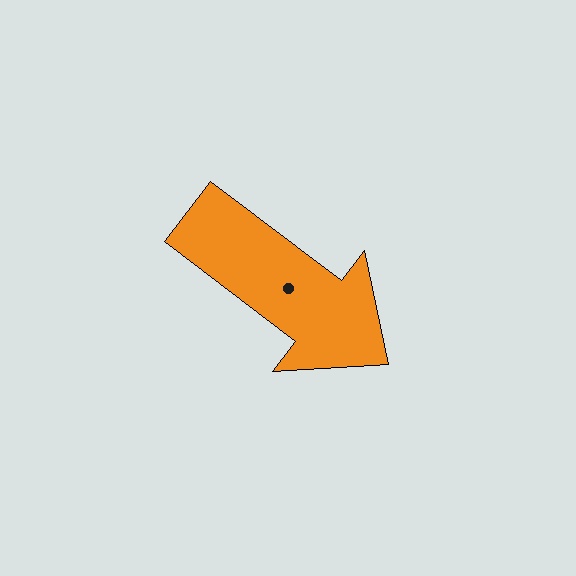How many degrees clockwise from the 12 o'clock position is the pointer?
Approximately 127 degrees.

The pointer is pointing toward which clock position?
Roughly 4 o'clock.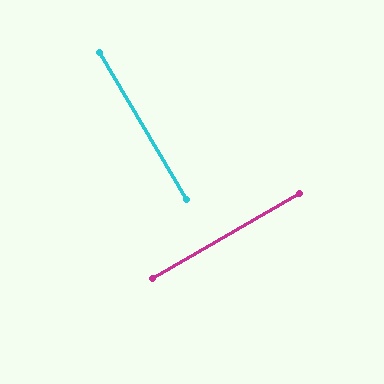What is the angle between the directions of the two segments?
Approximately 90 degrees.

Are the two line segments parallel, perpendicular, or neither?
Perpendicular — they meet at approximately 90°.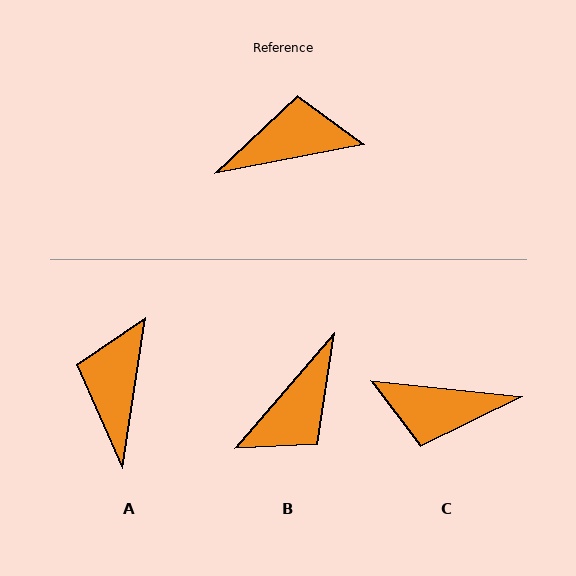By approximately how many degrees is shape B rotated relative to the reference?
Approximately 141 degrees clockwise.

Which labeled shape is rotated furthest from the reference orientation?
C, about 163 degrees away.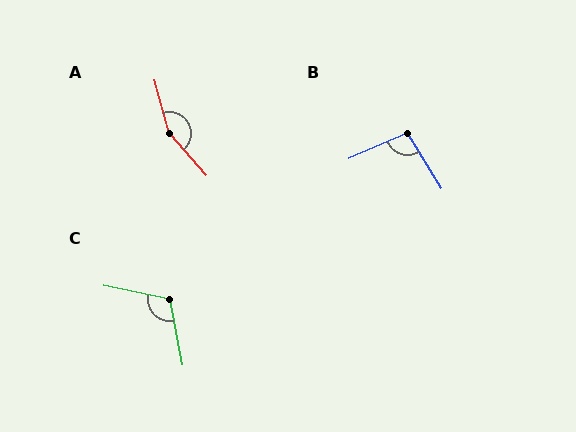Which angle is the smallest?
B, at approximately 99 degrees.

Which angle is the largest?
A, at approximately 154 degrees.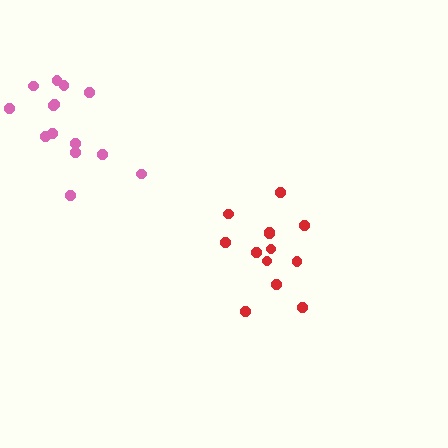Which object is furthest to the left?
The pink cluster is leftmost.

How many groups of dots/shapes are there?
There are 2 groups.